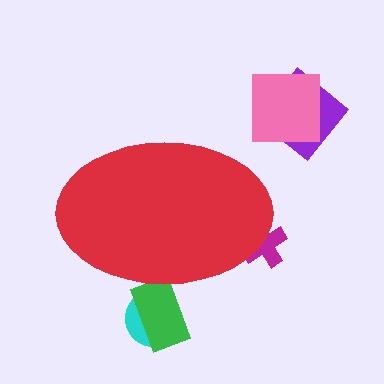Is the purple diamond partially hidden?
No, the purple diamond is fully visible.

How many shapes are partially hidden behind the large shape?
3 shapes are partially hidden.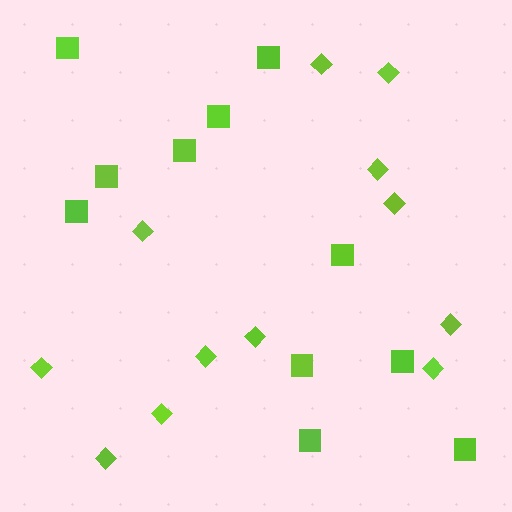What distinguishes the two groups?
There are 2 groups: one group of diamonds (12) and one group of squares (11).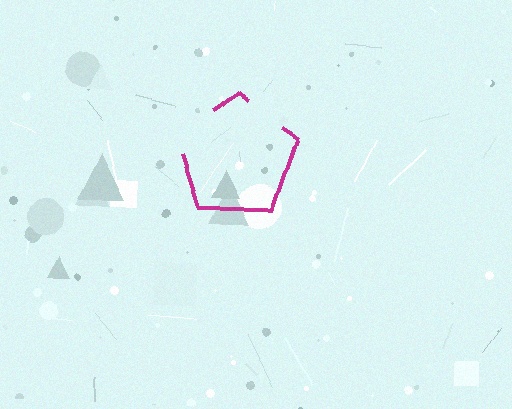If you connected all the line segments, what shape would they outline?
They would outline a pentagon.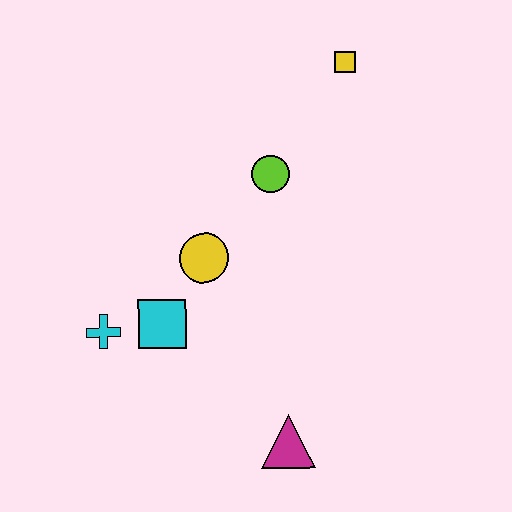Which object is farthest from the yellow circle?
The yellow square is farthest from the yellow circle.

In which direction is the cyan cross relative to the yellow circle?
The cyan cross is to the left of the yellow circle.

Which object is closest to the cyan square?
The cyan cross is closest to the cyan square.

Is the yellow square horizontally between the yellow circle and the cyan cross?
No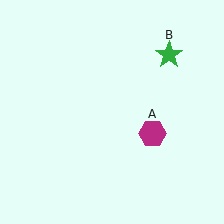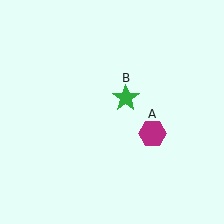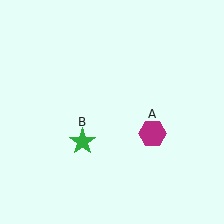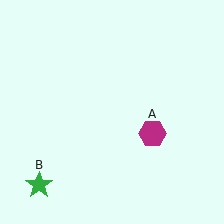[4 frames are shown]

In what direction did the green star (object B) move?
The green star (object B) moved down and to the left.